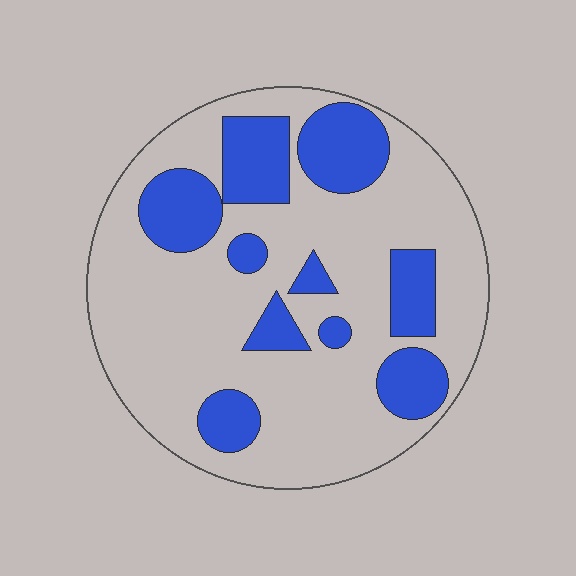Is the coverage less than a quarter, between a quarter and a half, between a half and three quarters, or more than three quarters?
Between a quarter and a half.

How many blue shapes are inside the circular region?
10.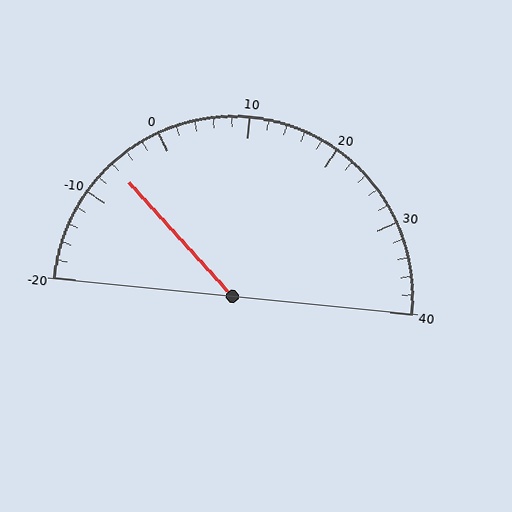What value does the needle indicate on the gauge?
The needle indicates approximately -6.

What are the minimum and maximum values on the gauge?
The gauge ranges from -20 to 40.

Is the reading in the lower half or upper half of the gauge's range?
The reading is in the lower half of the range (-20 to 40).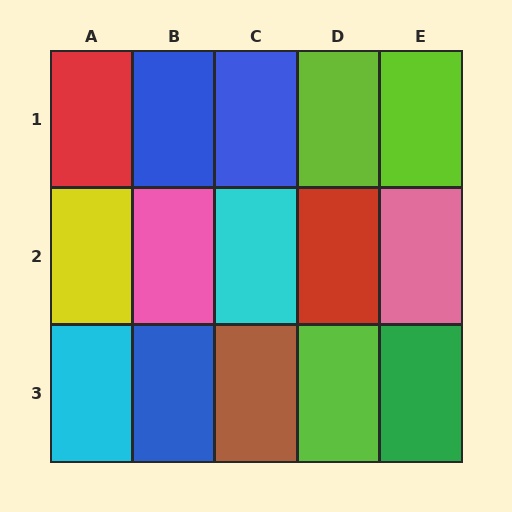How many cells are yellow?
1 cell is yellow.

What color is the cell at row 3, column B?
Blue.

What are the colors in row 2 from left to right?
Yellow, pink, cyan, red, pink.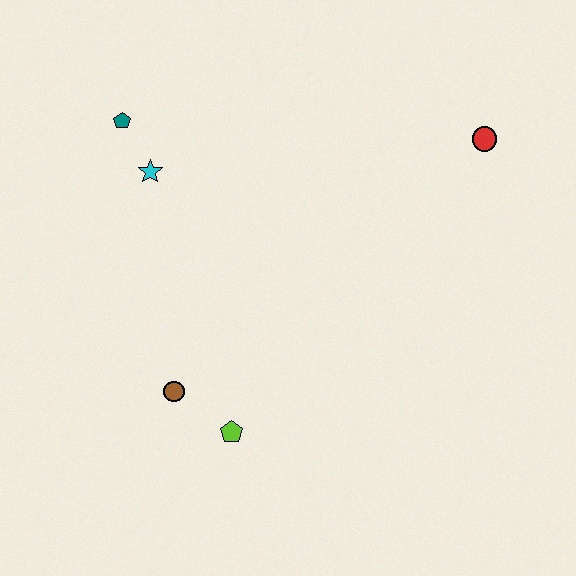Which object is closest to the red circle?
The cyan star is closest to the red circle.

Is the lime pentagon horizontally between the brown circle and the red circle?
Yes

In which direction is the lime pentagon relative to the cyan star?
The lime pentagon is below the cyan star.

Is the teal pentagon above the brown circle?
Yes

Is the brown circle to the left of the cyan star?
No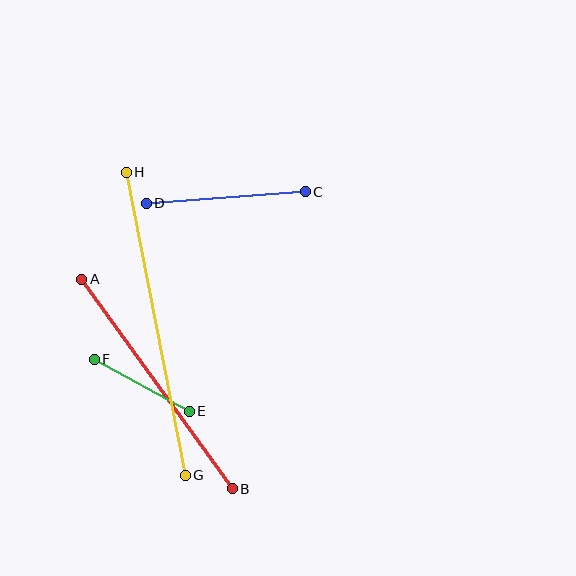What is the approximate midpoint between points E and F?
The midpoint is at approximately (142, 385) pixels.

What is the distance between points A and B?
The distance is approximately 258 pixels.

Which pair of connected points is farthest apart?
Points G and H are farthest apart.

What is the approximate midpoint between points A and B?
The midpoint is at approximately (157, 384) pixels.